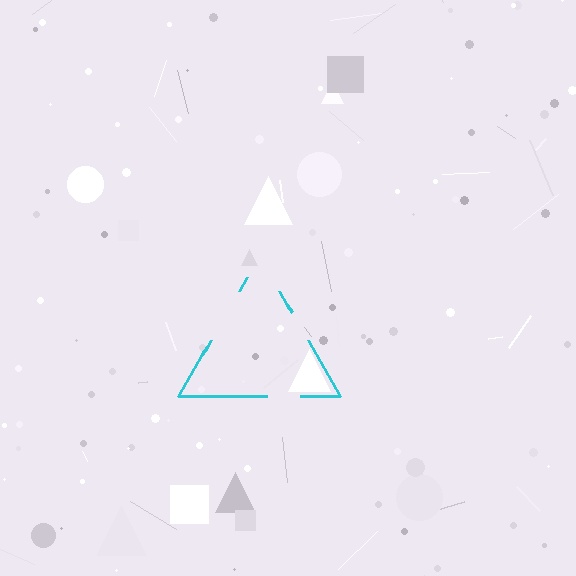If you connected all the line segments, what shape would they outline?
They would outline a triangle.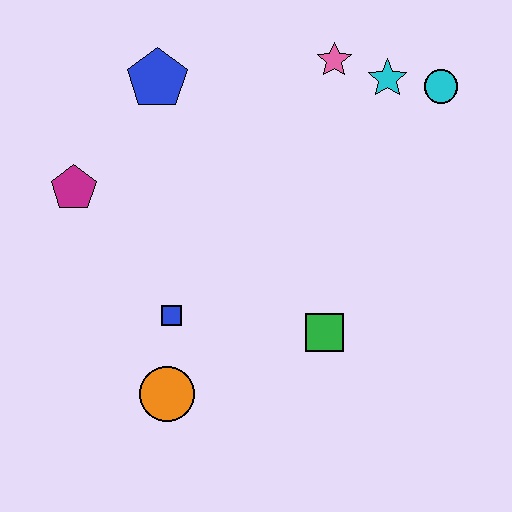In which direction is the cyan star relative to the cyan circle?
The cyan star is to the left of the cyan circle.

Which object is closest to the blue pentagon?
The magenta pentagon is closest to the blue pentagon.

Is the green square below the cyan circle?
Yes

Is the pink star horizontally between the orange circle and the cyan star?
Yes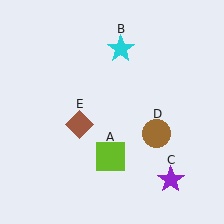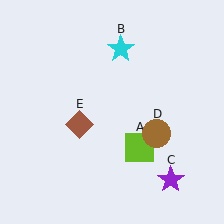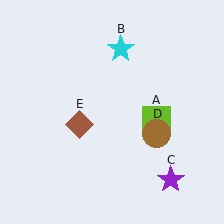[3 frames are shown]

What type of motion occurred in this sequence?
The lime square (object A) rotated counterclockwise around the center of the scene.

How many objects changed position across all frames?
1 object changed position: lime square (object A).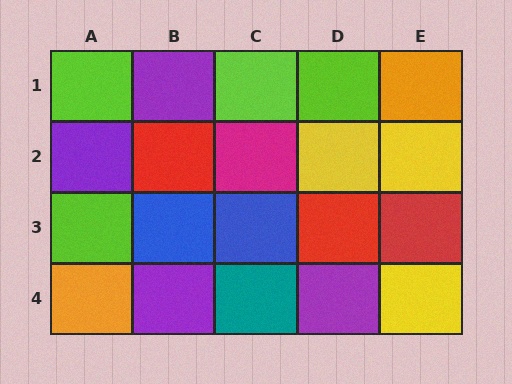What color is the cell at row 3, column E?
Red.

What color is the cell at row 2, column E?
Yellow.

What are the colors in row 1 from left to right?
Lime, purple, lime, lime, orange.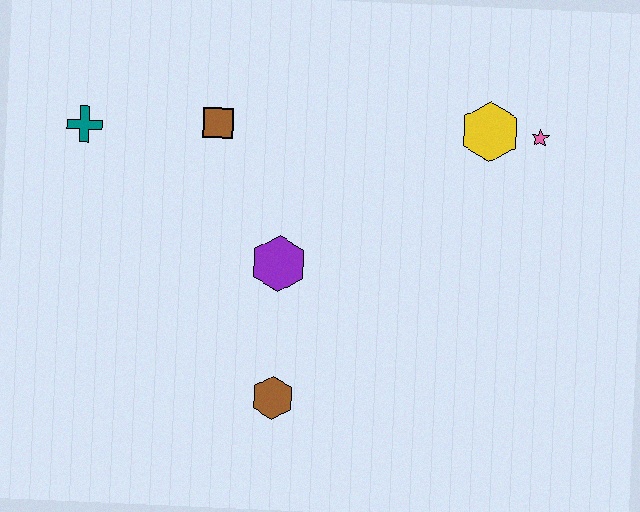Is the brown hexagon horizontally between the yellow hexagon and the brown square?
Yes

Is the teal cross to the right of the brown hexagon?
No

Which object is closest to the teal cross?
The brown square is closest to the teal cross.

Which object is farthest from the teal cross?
The pink star is farthest from the teal cross.